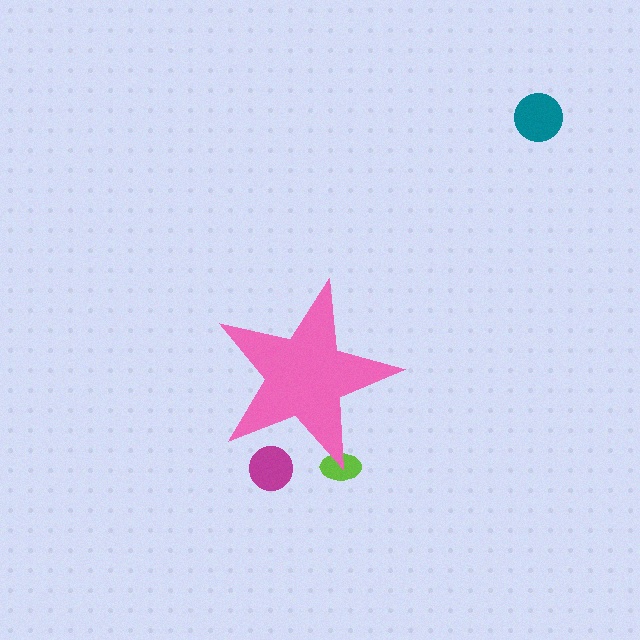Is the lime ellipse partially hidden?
Yes, the lime ellipse is partially hidden behind the pink star.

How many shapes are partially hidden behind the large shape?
2 shapes are partially hidden.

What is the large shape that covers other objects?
A pink star.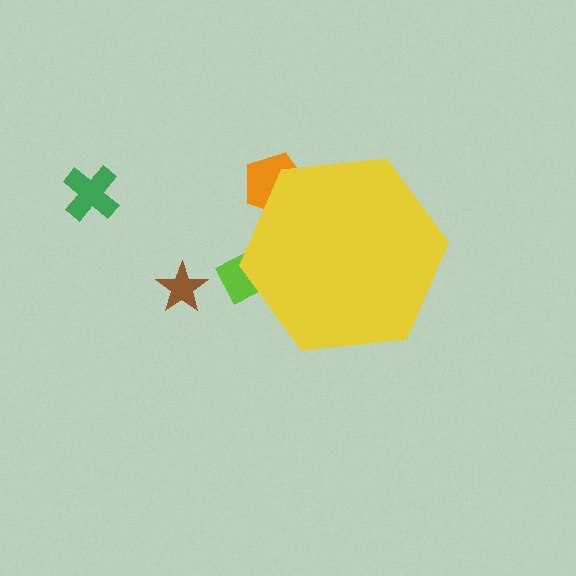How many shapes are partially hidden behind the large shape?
2 shapes are partially hidden.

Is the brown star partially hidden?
No, the brown star is fully visible.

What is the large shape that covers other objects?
A yellow hexagon.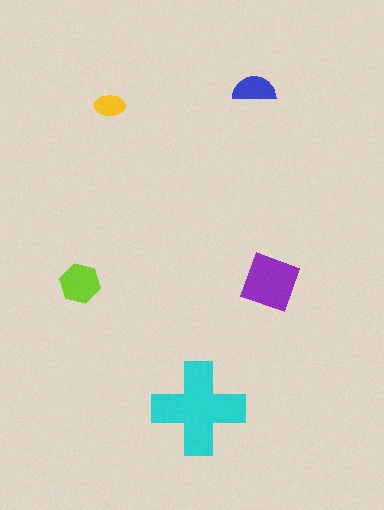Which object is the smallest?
The yellow ellipse.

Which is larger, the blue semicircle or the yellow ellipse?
The blue semicircle.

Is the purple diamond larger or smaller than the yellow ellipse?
Larger.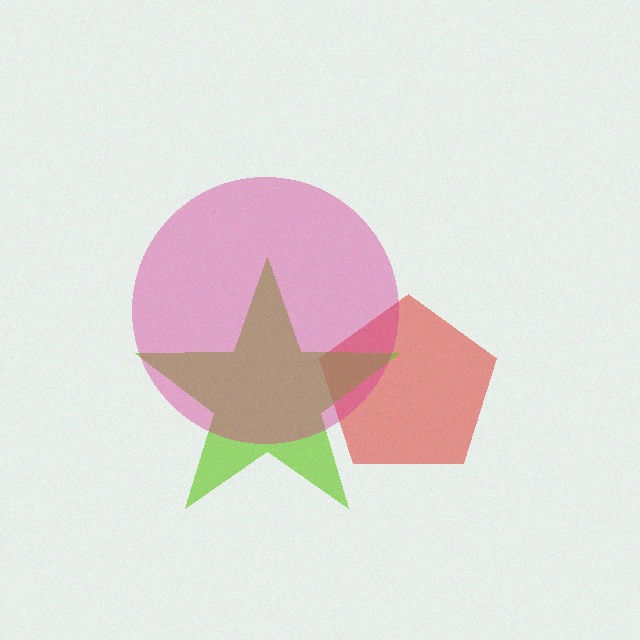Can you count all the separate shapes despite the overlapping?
Yes, there are 3 separate shapes.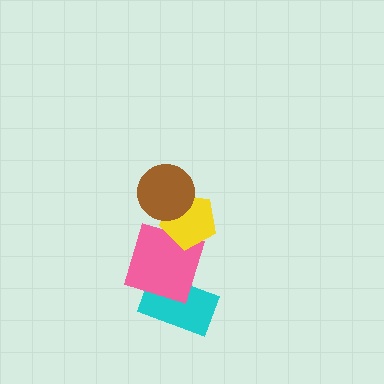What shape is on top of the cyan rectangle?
The pink square is on top of the cyan rectangle.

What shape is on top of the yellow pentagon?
The brown circle is on top of the yellow pentagon.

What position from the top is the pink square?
The pink square is 3rd from the top.